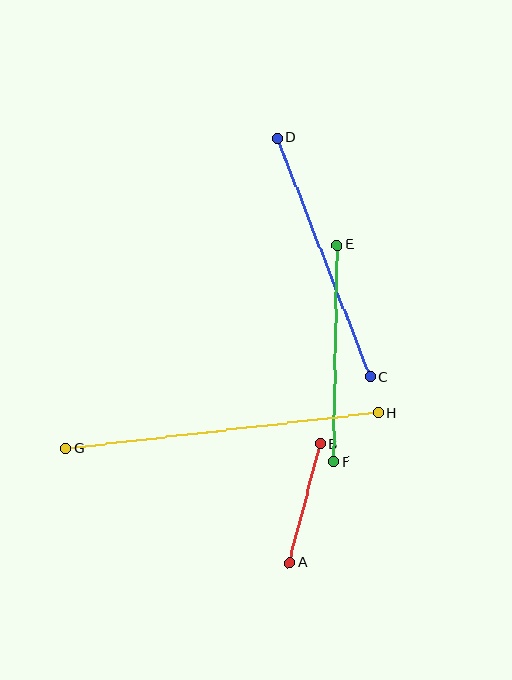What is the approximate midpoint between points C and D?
The midpoint is at approximately (323, 257) pixels.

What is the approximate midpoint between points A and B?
The midpoint is at approximately (305, 503) pixels.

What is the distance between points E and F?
The distance is approximately 217 pixels.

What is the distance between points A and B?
The distance is approximately 123 pixels.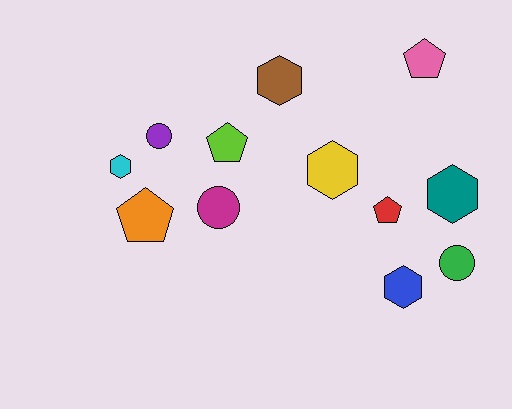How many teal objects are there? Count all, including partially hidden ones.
There is 1 teal object.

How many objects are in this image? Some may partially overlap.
There are 12 objects.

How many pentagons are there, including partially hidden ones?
There are 4 pentagons.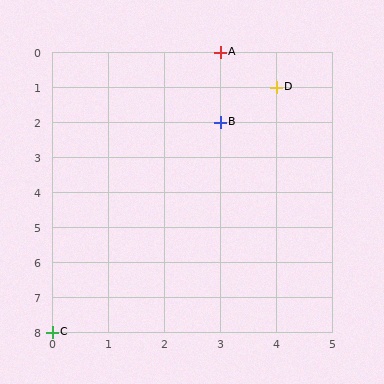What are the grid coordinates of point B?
Point B is at grid coordinates (3, 2).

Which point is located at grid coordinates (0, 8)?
Point C is at (0, 8).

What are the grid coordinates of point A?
Point A is at grid coordinates (3, 0).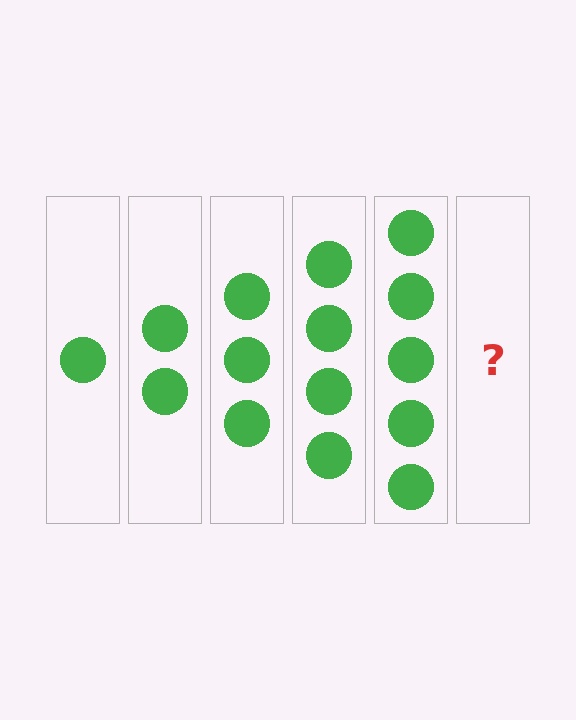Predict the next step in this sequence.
The next step is 6 circles.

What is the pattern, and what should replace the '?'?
The pattern is that each step adds one more circle. The '?' should be 6 circles.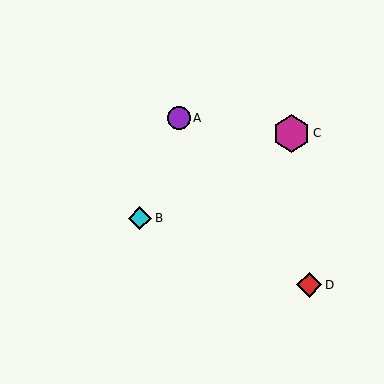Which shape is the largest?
The magenta hexagon (labeled C) is the largest.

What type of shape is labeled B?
Shape B is a cyan diamond.